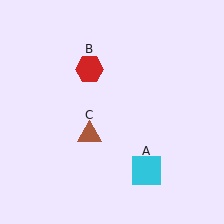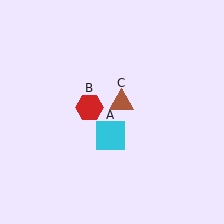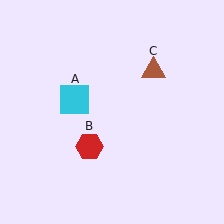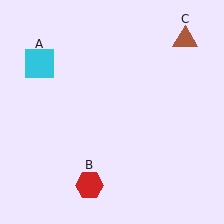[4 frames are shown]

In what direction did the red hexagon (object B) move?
The red hexagon (object B) moved down.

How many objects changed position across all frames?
3 objects changed position: cyan square (object A), red hexagon (object B), brown triangle (object C).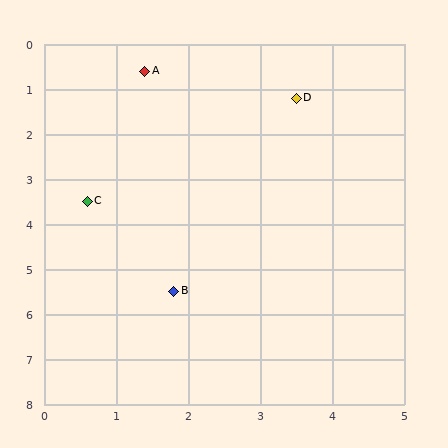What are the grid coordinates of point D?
Point D is at approximately (3.5, 1.2).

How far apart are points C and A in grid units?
Points C and A are about 3.0 grid units apart.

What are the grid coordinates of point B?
Point B is at approximately (1.8, 5.5).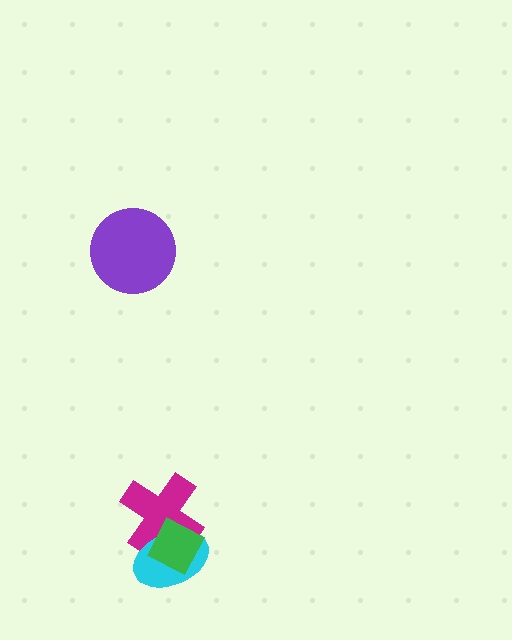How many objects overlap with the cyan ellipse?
2 objects overlap with the cyan ellipse.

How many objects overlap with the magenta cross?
2 objects overlap with the magenta cross.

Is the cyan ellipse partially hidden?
Yes, it is partially covered by another shape.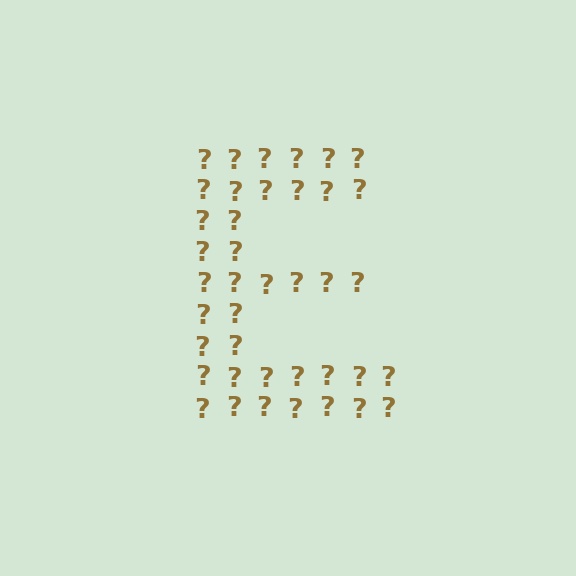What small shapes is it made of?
It is made of small question marks.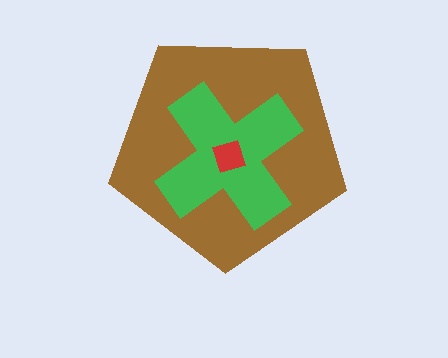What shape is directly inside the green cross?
The red diamond.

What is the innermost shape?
The red diamond.